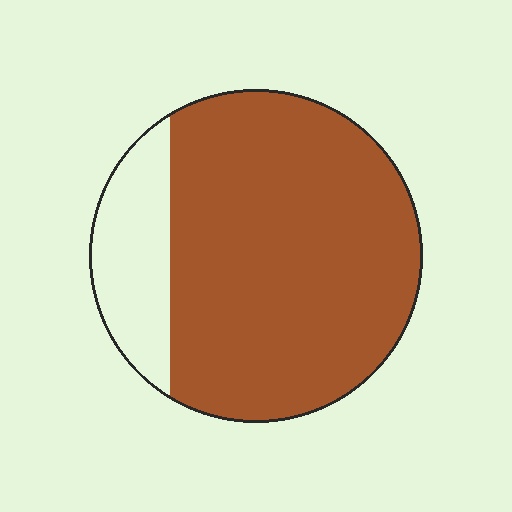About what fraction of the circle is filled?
About four fifths (4/5).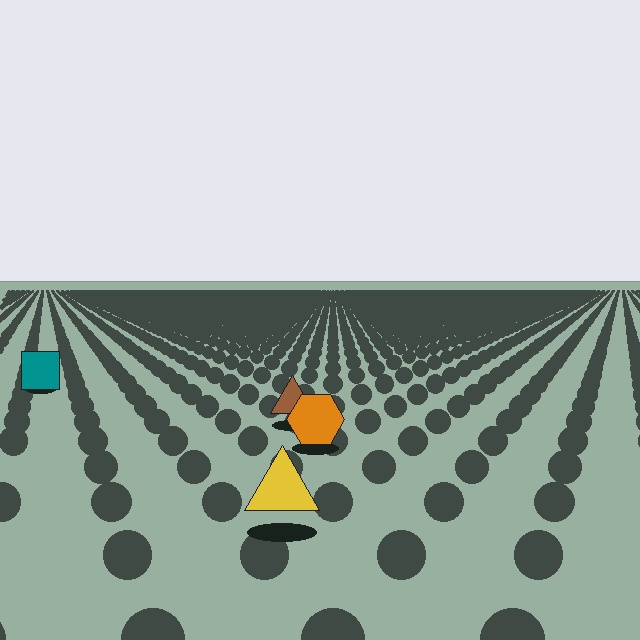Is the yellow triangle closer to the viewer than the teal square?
Yes. The yellow triangle is closer — you can tell from the texture gradient: the ground texture is coarser near it.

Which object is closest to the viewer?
The yellow triangle is closest. The texture marks near it are larger and more spread out.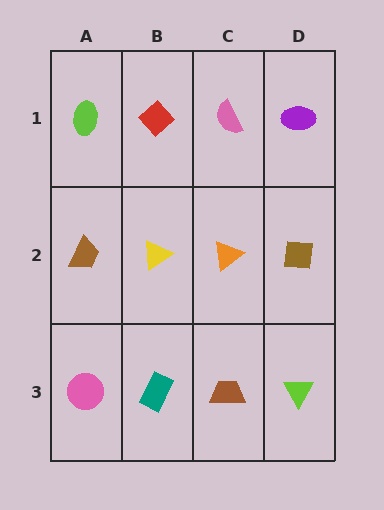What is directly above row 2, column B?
A red diamond.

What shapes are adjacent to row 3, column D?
A brown square (row 2, column D), a brown trapezoid (row 3, column C).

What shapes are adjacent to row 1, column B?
A yellow triangle (row 2, column B), a lime ellipse (row 1, column A), a pink semicircle (row 1, column C).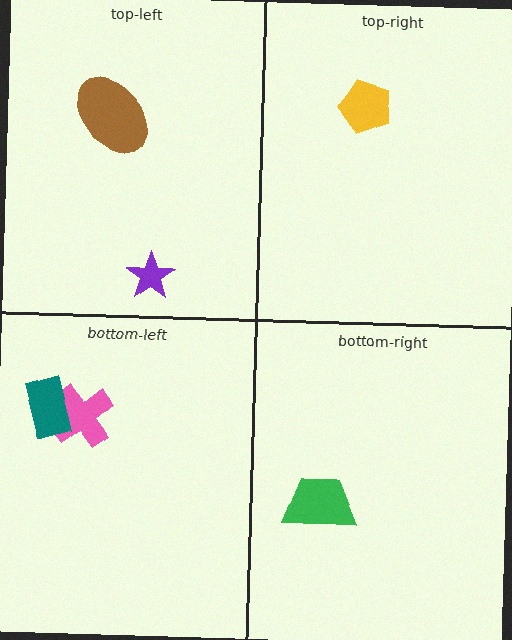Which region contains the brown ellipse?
The top-left region.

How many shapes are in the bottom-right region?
1.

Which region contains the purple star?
The top-left region.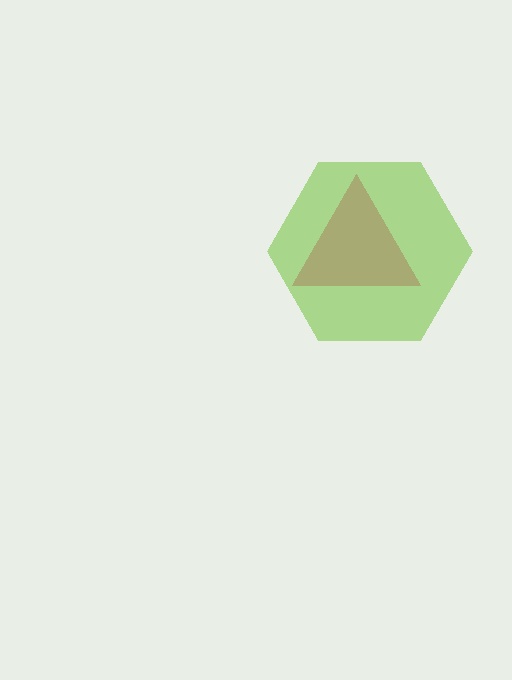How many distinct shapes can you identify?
There are 2 distinct shapes: a pink triangle, a lime hexagon.